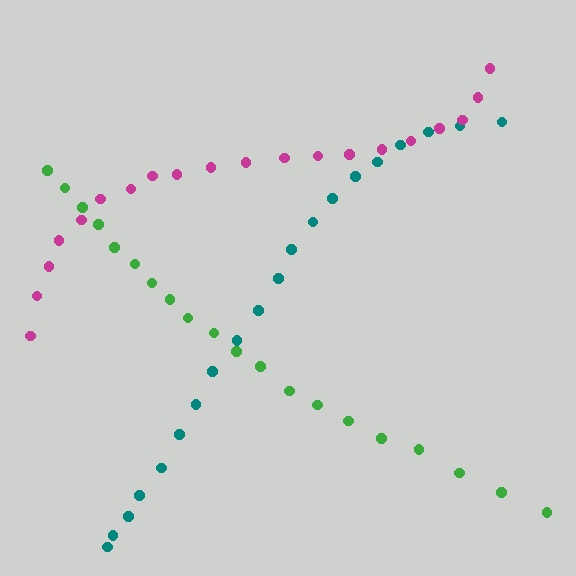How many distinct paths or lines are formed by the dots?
There are 3 distinct paths.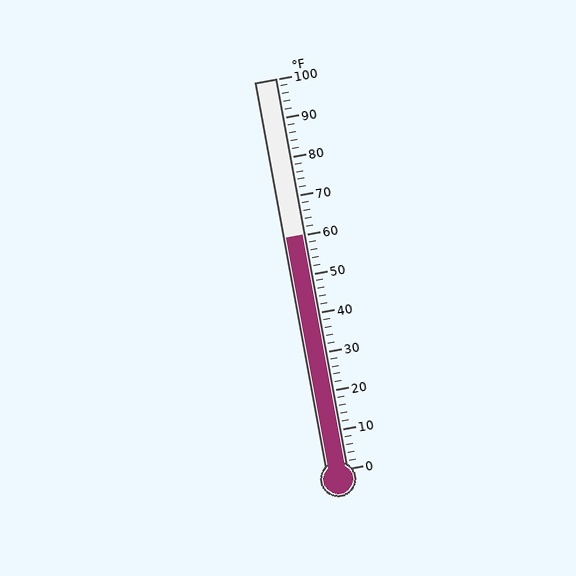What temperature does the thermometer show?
The thermometer shows approximately 60°F.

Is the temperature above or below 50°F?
The temperature is above 50°F.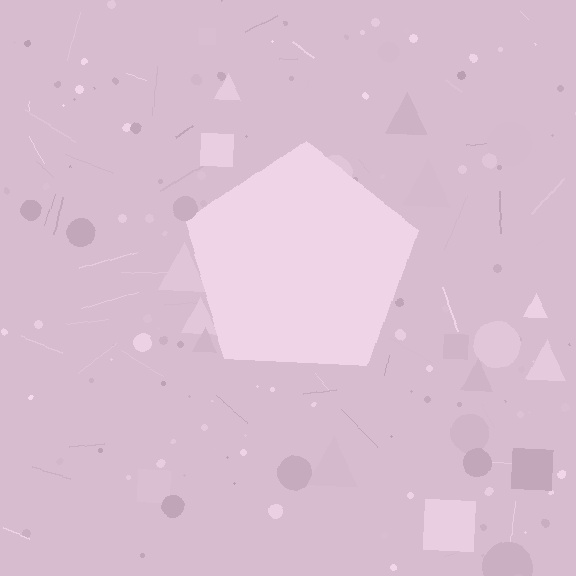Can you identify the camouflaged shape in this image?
The camouflaged shape is a pentagon.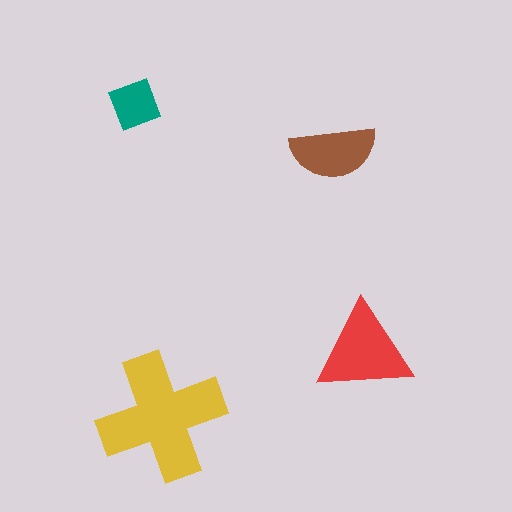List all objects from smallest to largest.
The teal diamond, the brown semicircle, the red triangle, the yellow cross.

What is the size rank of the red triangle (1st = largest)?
2nd.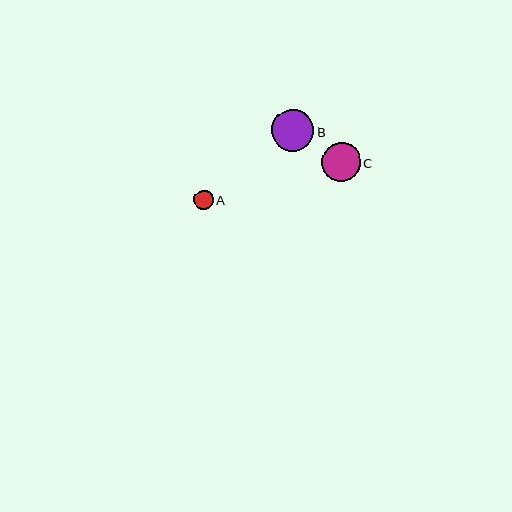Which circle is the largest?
Circle B is the largest with a size of approximately 42 pixels.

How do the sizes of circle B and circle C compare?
Circle B and circle C are approximately the same size.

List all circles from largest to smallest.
From largest to smallest: B, C, A.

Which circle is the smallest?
Circle A is the smallest with a size of approximately 20 pixels.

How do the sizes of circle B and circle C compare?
Circle B and circle C are approximately the same size.